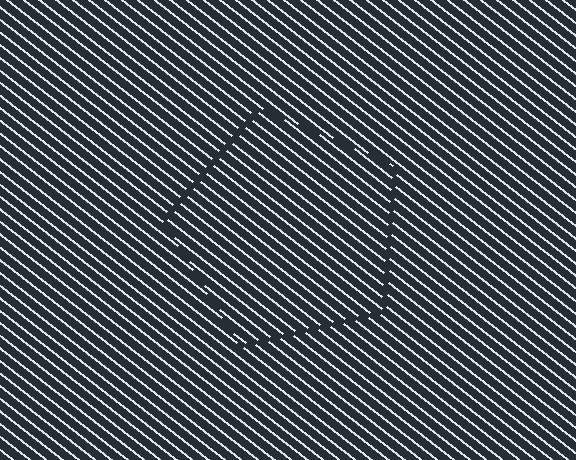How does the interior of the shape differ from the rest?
The interior of the shape contains the same grating, shifted by half a period — the contour is defined by the phase discontinuity where line-ends from the inner and outer gratings abut.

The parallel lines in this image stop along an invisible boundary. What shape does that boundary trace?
An illusory pentagon. The interior of the shape contains the same grating, shifted by half a period — the contour is defined by the phase discontinuity where line-ends from the inner and outer gratings abut.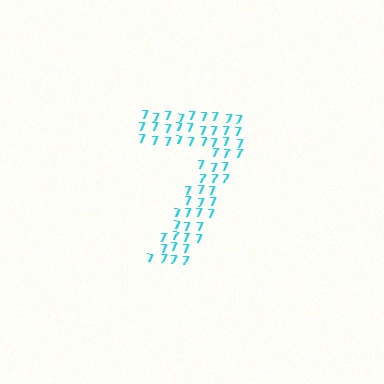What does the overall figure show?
The overall figure shows the digit 7.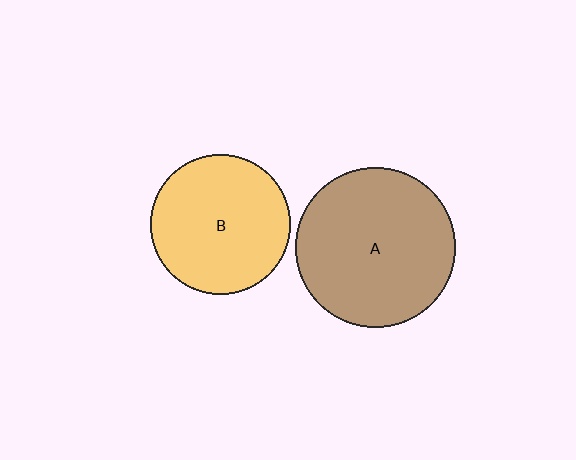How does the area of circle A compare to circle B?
Approximately 1.3 times.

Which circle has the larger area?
Circle A (brown).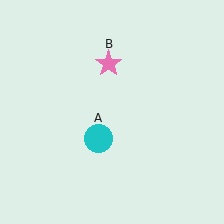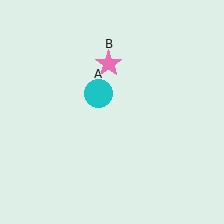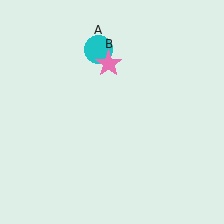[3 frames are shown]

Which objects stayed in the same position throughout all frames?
Pink star (object B) remained stationary.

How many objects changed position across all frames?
1 object changed position: cyan circle (object A).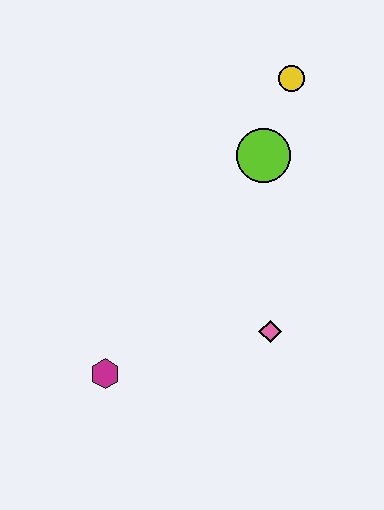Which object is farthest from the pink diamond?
The yellow circle is farthest from the pink diamond.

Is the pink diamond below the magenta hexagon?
No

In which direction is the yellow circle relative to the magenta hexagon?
The yellow circle is above the magenta hexagon.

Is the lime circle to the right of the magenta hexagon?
Yes